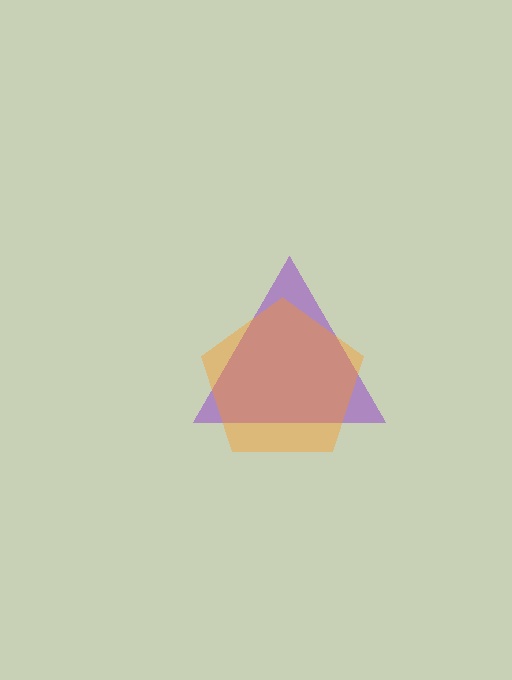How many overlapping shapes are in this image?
There are 2 overlapping shapes in the image.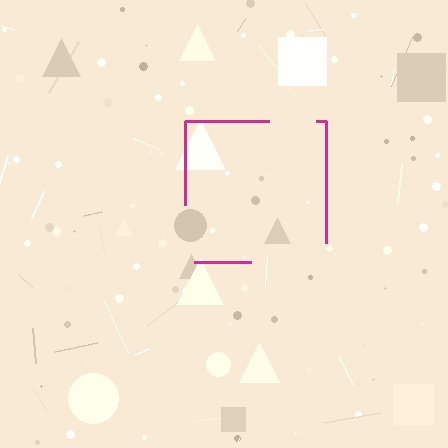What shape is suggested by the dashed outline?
The dashed outline suggests a square.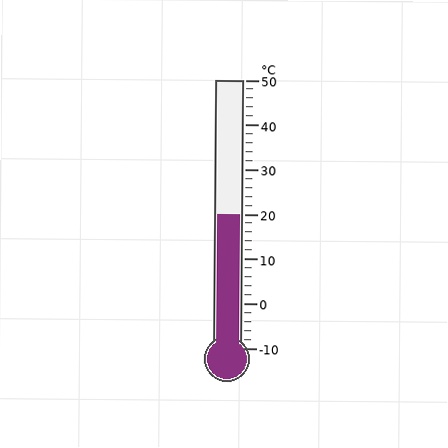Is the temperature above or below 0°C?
The temperature is above 0°C.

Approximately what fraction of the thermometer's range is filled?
The thermometer is filled to approximately 50% of its range.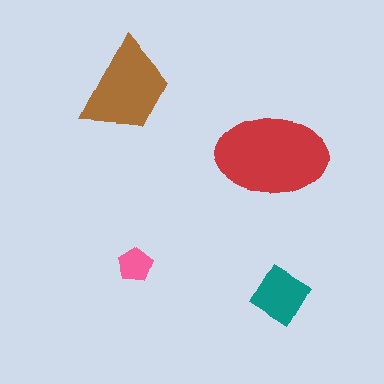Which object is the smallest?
The pink pentagon.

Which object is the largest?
The red ellipse.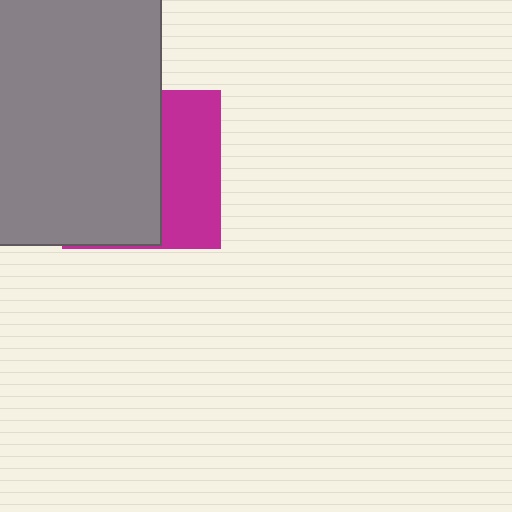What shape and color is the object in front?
The object in front is a gray rectangle.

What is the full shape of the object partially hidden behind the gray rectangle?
The partially hidden object is a magenta square.